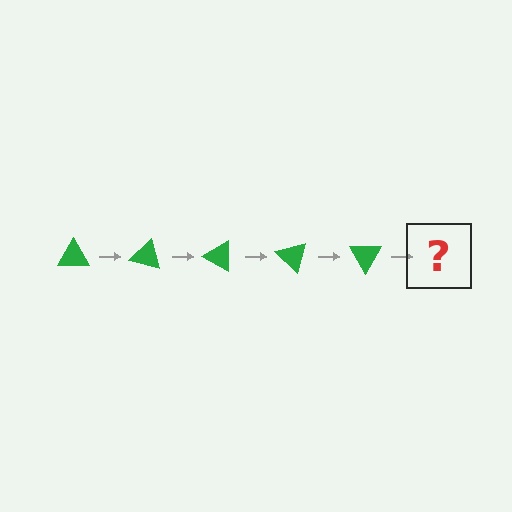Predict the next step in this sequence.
The next step is a green triangle rotated 75 degrees.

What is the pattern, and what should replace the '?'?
The pattern is that the triangle rotates 15 degrees each step. The '?' should be a green triangle rotated 75 degrees.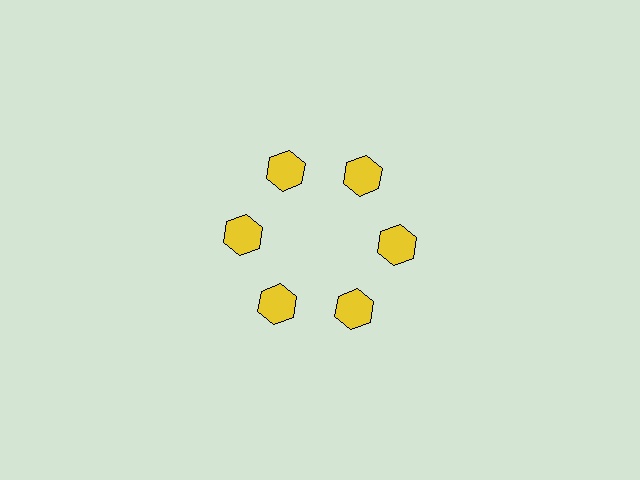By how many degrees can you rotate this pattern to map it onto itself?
The pattern maps onto itself every 60 degrees of rotation.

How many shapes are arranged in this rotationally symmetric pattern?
There are 6 shapes, arranged in 6 groups of 1.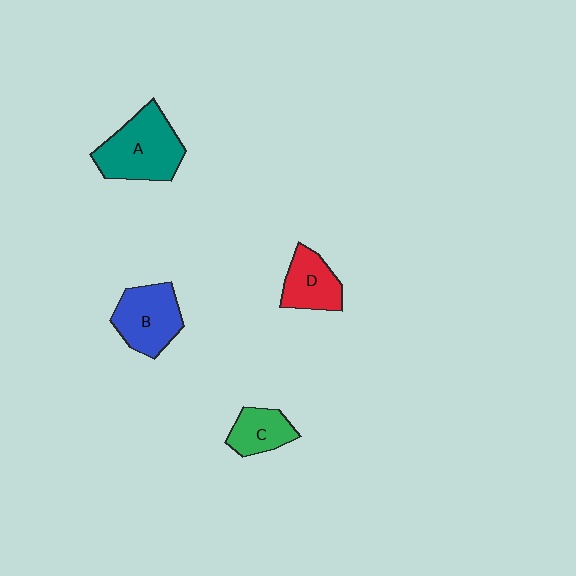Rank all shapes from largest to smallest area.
From largest to smallest: A (teal), B (blue), D (red), C (green).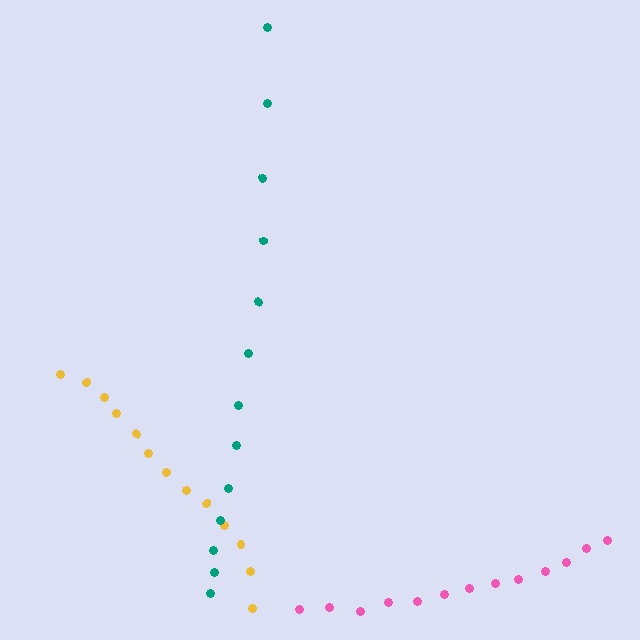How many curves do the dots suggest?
There are 3 distinct paths.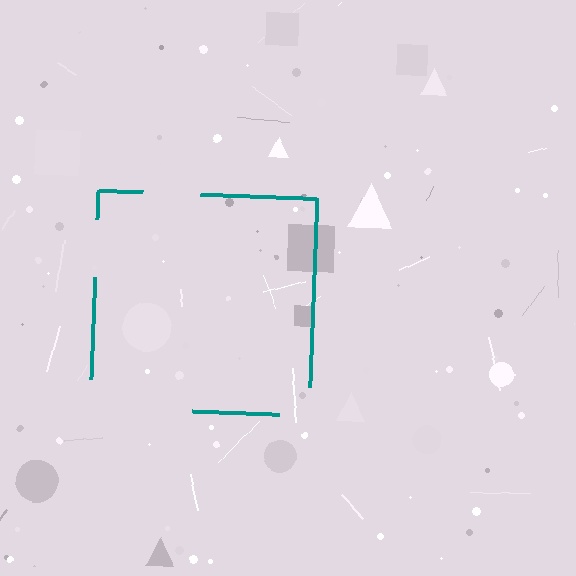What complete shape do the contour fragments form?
The contour fragments form a square.